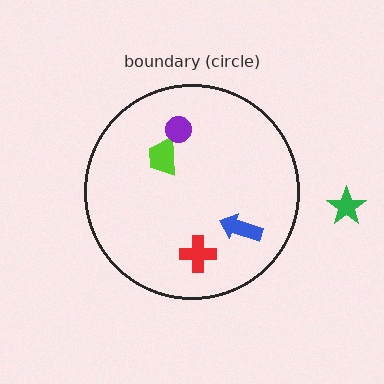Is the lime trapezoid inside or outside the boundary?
Inside.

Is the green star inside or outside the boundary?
Outside.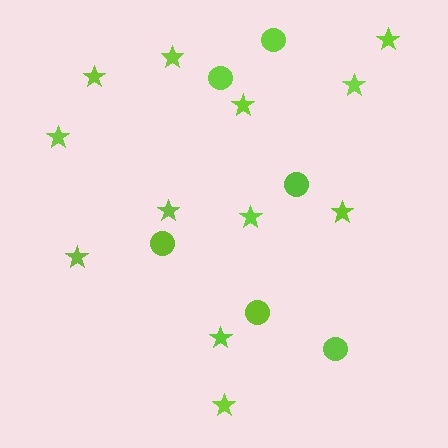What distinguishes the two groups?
There are 2 groups: one group of circles (6) and one group of stars (12).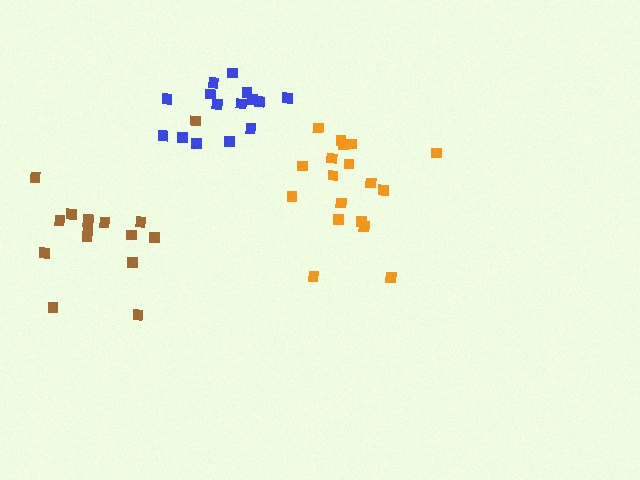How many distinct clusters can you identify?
There are 3 distinct clusters.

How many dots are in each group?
Group 1: 18 dots, Group 2: 16 dots, Group 3: 15 dots (49 total).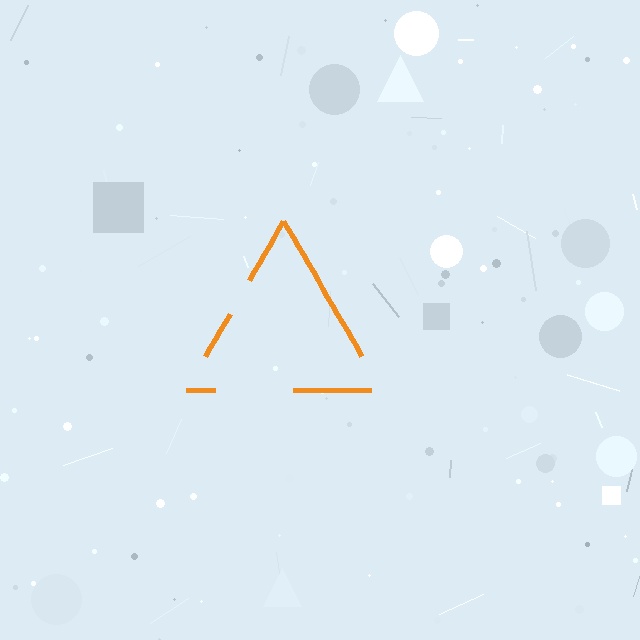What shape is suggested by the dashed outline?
The dashed outline suggests a triangle.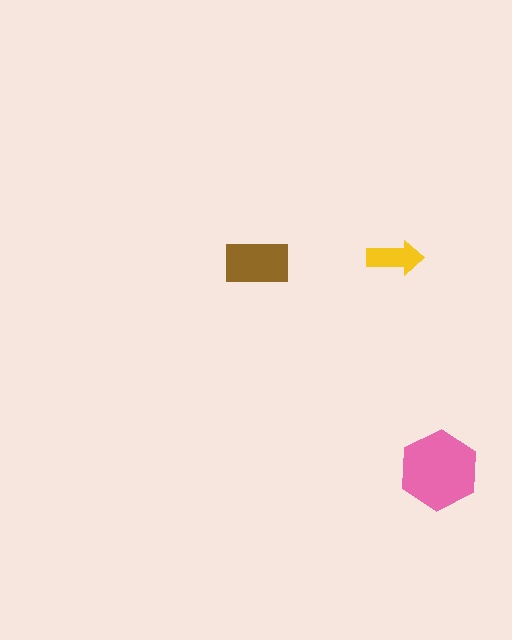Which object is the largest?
The pink hexagon.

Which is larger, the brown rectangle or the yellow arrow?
The brown rectangle.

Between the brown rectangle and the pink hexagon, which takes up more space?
The pink hexagon.